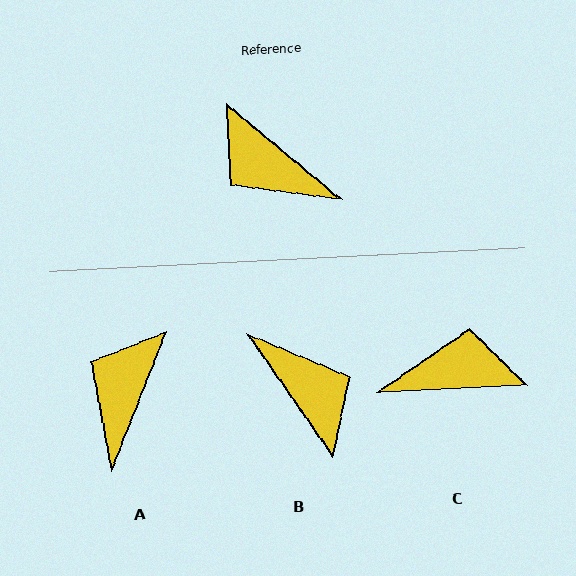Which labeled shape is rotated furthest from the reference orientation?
B, about 165 degrees away.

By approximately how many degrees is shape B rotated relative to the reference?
Approximately 165 degrees counter-clockwise.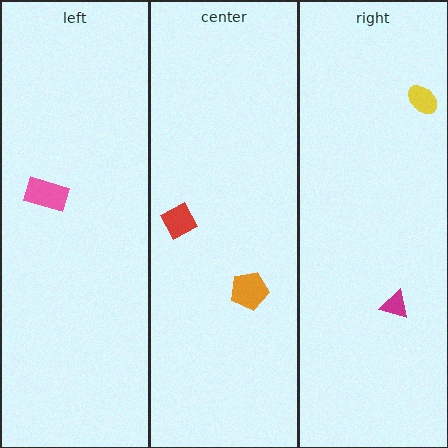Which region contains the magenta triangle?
The right region.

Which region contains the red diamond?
The center region.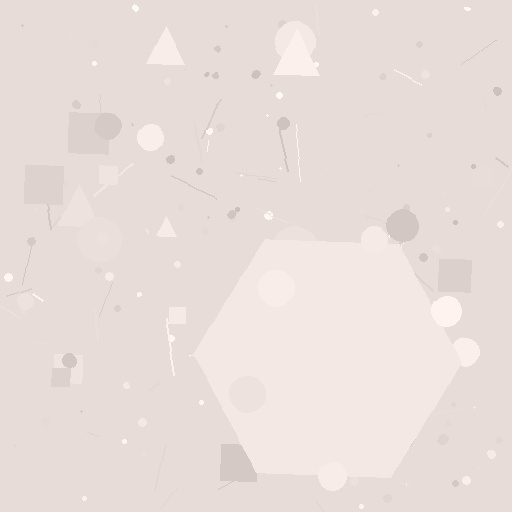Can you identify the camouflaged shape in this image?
The camouflaged shape is a hexagon.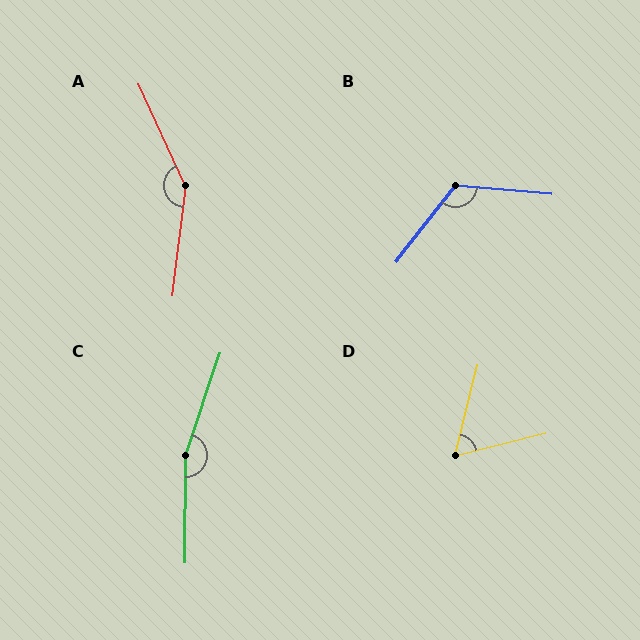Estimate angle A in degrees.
Approximately 148 degrees.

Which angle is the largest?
C, at approximately 162 degrees.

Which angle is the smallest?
D, at approximately 62 degrees.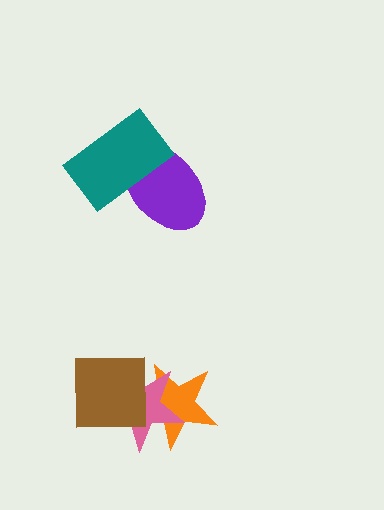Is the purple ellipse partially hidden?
Yes, it is partially covered by another shape.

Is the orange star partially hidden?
Yes, it is partially covered by another shape.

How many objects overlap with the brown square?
2 objects overlap with the brown square.